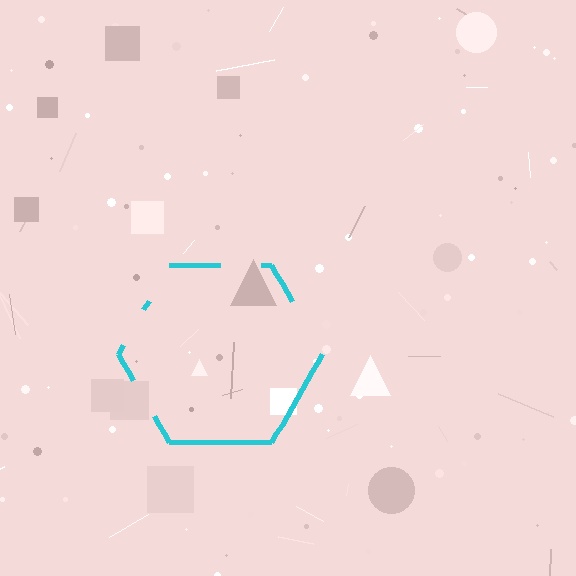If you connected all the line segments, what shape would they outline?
They would outline a hexagon.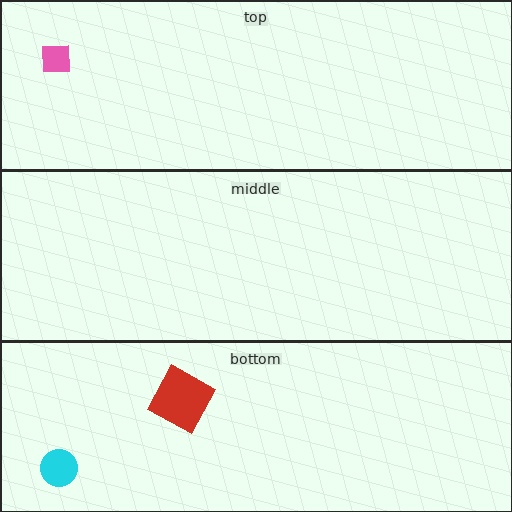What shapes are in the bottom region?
The cyan circle, the red square.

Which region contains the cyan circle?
The bottom region.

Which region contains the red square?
The bottom region.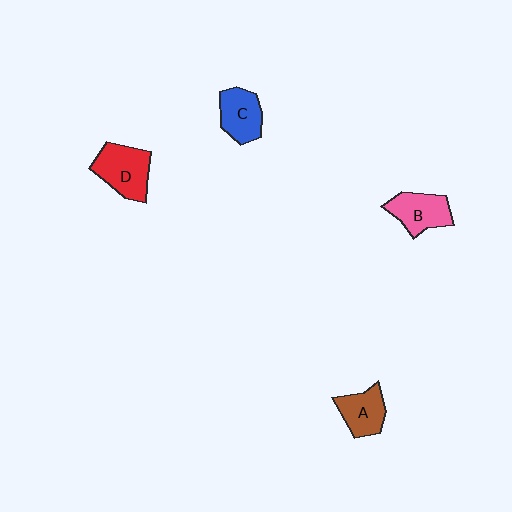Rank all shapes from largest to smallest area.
From largest to smallest: D (red), B (pink), C (blue), A (brown).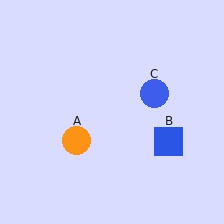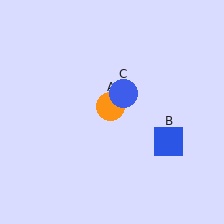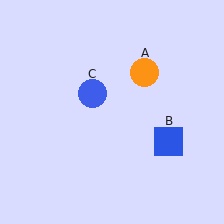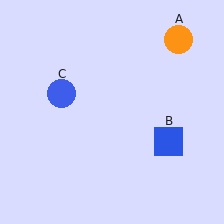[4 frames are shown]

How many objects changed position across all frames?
2 objects changed position: orange circle (object A), blue circle (object C).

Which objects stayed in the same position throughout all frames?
Blue square (object B) remained stationary.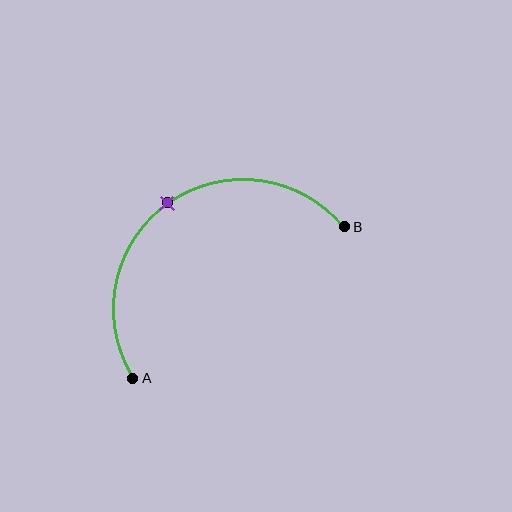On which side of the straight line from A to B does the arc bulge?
The arc bulges above and to the left of the straight line connecting A and B.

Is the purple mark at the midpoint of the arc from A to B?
Yes. The purple mark lies on the arc at equal arc-length from both A and B — it is the arc midpoint.